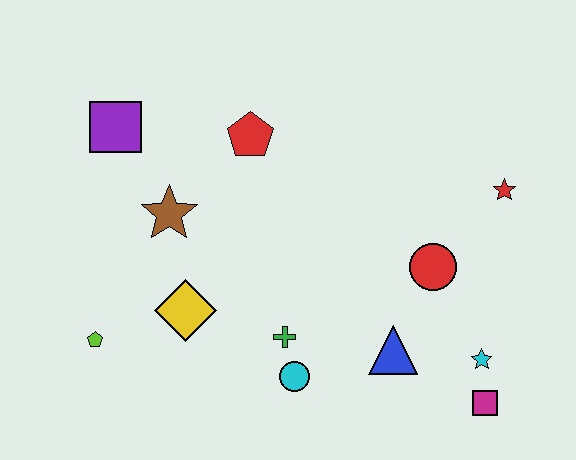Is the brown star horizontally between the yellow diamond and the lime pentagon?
Yes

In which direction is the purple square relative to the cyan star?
The purple square is to the left of the cyan star.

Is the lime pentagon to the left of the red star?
Yes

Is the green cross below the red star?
Yes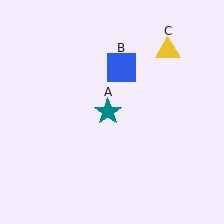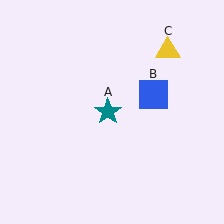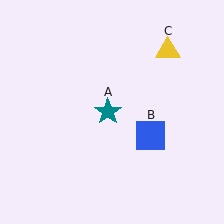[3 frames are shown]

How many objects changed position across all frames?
1 object changed position: blue square (object B).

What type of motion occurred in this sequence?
The blue square (object B) rotated clockwise around the center of the scene.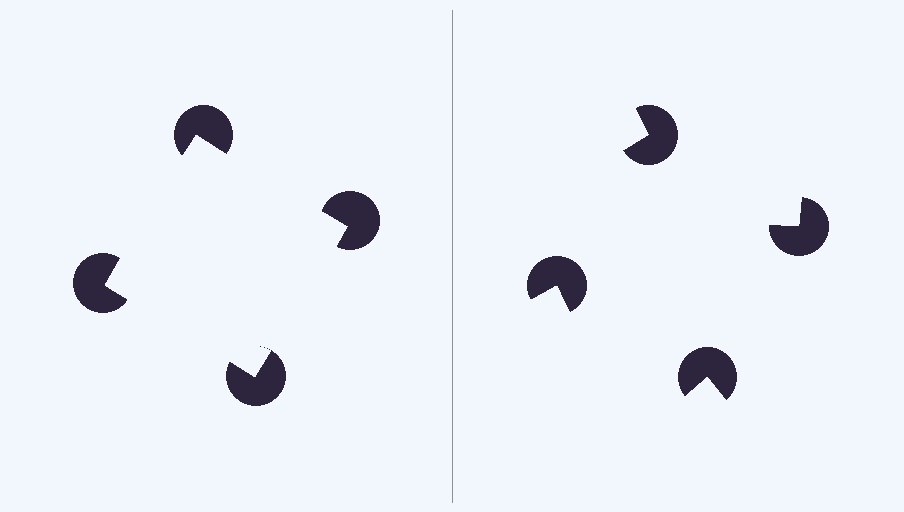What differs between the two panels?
The pac-man discs are positioned identically on both sides; only the wedge orientations differ. On the left they align to a square; on the right they are misaligned.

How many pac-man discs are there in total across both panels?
8 — 4 on each side.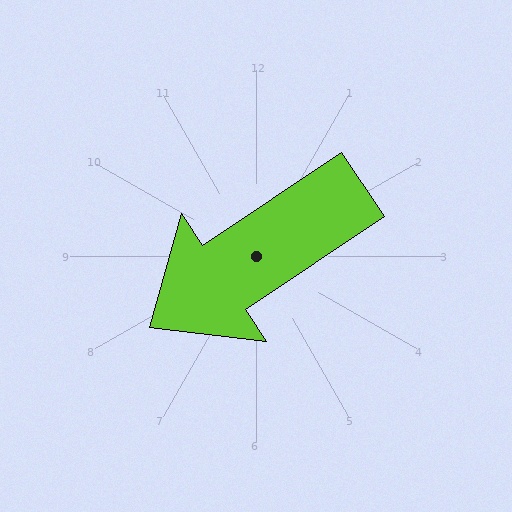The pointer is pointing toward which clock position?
Roughly 8 o'clock.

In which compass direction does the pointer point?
Southwest.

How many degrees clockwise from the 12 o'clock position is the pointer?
Approximately 236 degrees.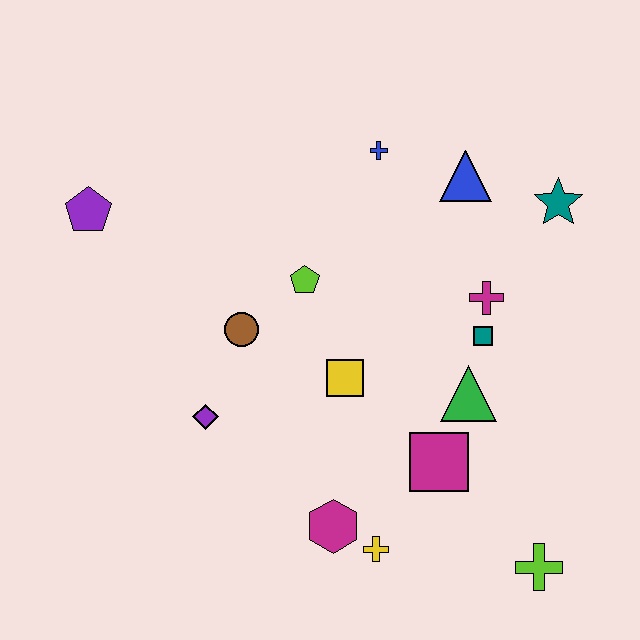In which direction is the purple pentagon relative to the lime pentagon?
The purple pentagon is to the left of the lime pentagon.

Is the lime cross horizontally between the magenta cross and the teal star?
Yes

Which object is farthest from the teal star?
The purple pentagon is farthest from the teal star.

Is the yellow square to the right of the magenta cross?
No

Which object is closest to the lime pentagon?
The brown circle is closest to the lime pentagon.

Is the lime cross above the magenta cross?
No